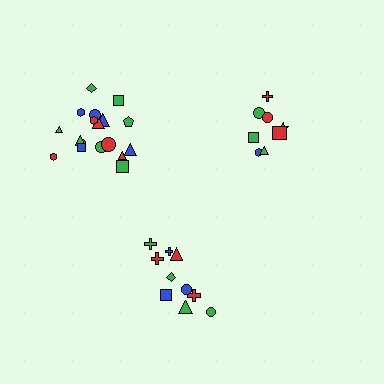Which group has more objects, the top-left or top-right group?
The top-left group.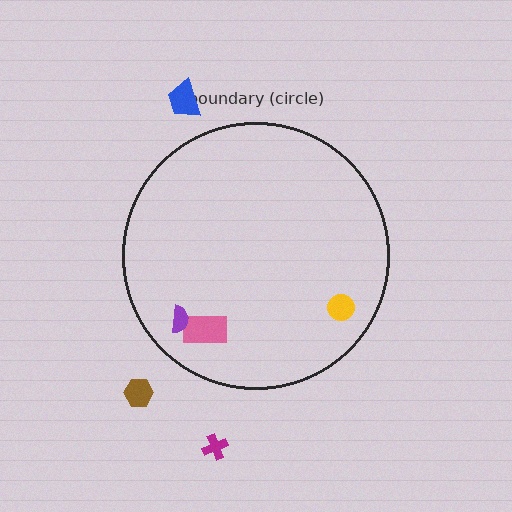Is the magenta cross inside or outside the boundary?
Outside.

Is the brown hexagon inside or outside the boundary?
Outside.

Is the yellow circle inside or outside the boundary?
Inside.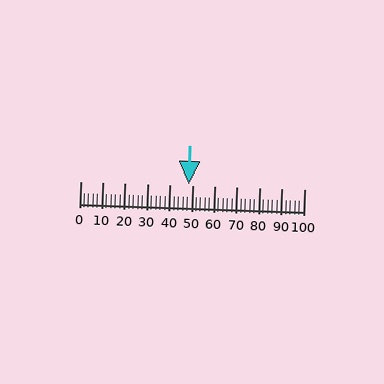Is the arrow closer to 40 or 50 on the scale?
The arrow is closer to 50.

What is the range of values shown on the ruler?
The ruler shows values from 0 to 100.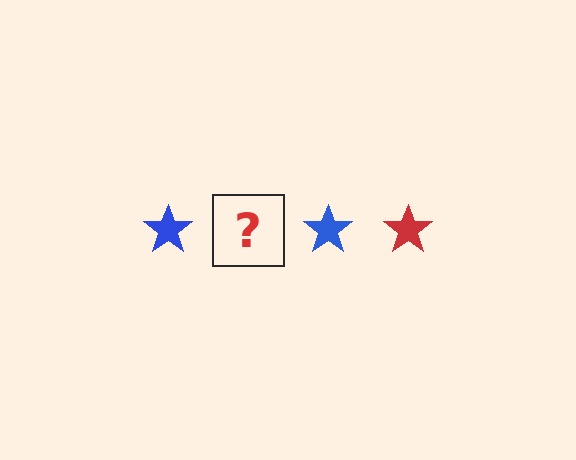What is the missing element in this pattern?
The missing element is a red star.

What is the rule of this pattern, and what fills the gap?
The rule is that the pattern cycles through blue, red stars. The gap should be filled with a red star.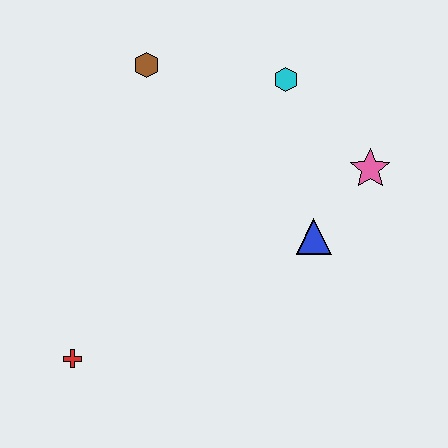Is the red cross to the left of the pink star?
Yes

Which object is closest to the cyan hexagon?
The pink star is closest to the cyan hexagon.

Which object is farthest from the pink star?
The red cross is farthest from the pink star.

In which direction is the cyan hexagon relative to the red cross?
The cyan hexagon is above the red cross.